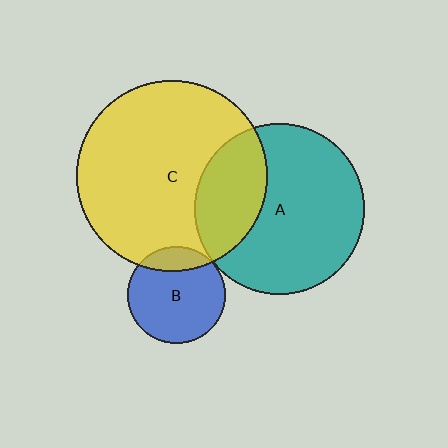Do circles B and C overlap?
Yes.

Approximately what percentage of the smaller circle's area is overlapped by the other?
Approximately 15%.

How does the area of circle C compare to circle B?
Approximately 3.8 times.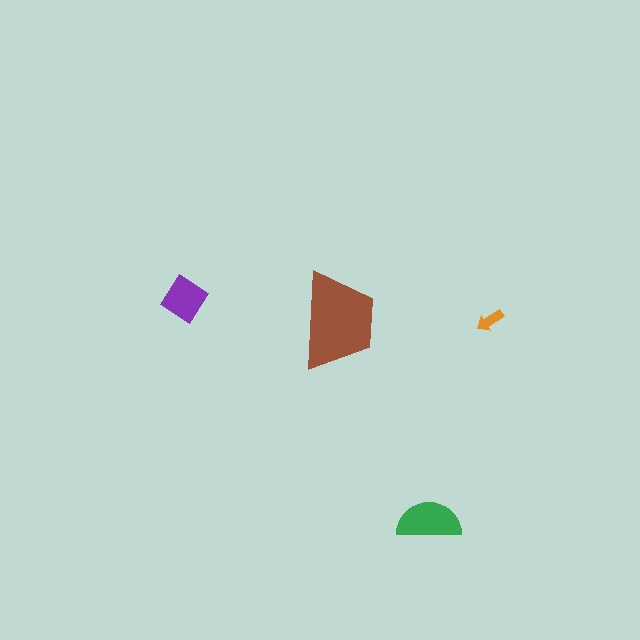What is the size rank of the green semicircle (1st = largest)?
2nd.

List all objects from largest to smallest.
The brown trapezoid, the green semicircle, the purple diamond, the orange arrow.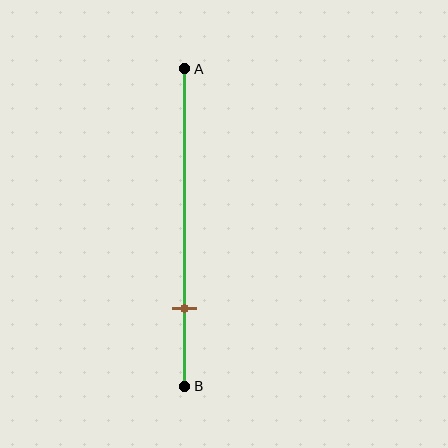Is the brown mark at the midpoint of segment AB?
No, the mark is at about 75% from A, not at the 50% midpoint.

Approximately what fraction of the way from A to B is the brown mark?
The brown mark is approximately 75% of the way from A to B.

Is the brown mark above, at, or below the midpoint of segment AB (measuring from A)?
The brown mark is below the midpoint of segment AB.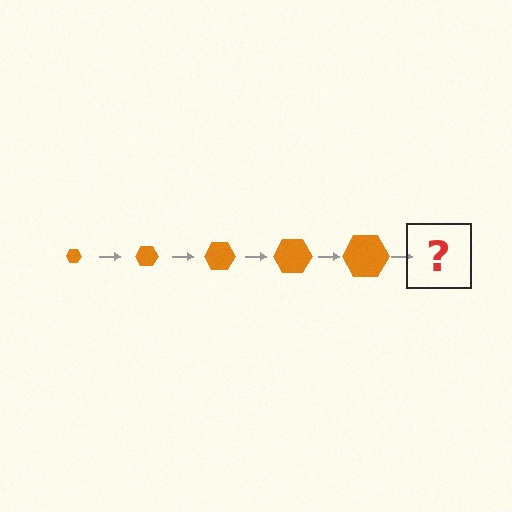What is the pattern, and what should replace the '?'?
The pattern is that the hexagon gets progressively larger each step. The '?' should be an orange hexagon, larger than the previous one.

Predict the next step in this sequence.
The next step is an orange hexagon, larger than the previous one.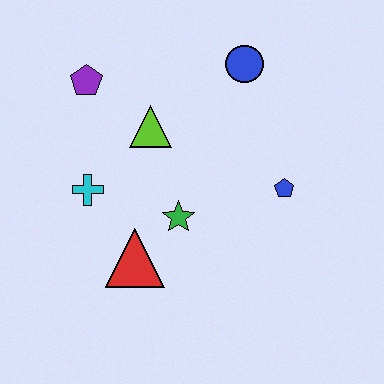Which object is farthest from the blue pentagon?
The purple pentagon is farthest from the blue pentagon.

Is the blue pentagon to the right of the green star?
Yes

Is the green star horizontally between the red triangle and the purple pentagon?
No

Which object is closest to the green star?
The red triangle is closest to the green star.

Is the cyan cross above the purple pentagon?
No